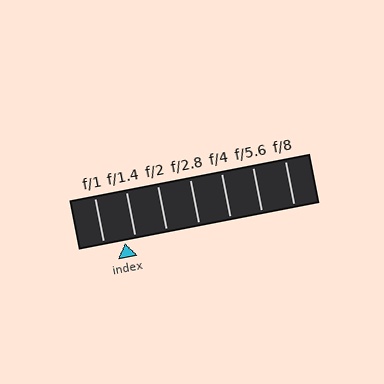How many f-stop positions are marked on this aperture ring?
There are 7 f-stop positions marked.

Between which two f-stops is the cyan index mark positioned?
The index mark is between f/1 and f/1.4.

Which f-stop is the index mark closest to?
The index mark is closest to f/1.4.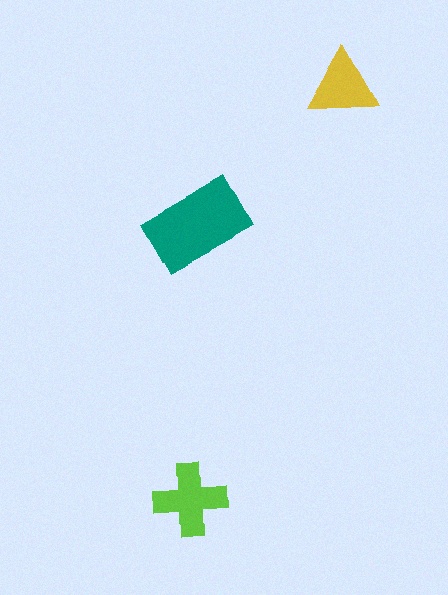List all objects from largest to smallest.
The teal rectangle, the lime cross, the yellow triangle.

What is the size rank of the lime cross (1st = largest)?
2nd.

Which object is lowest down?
The lime cross is bottommost.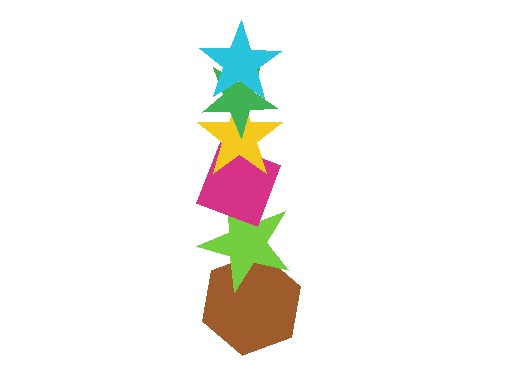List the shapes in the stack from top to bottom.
From top to bottom: the cyan star, the green star, the yellow star, the magenta diamond, the lime star, the brown hexagon.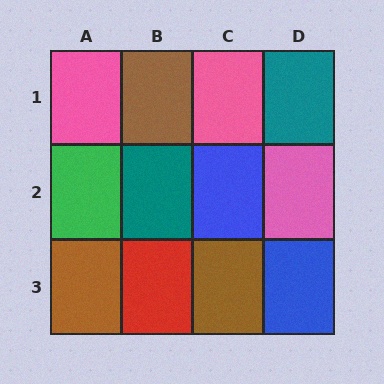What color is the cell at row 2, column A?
Green.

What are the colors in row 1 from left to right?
Pink, brown, pink, teal.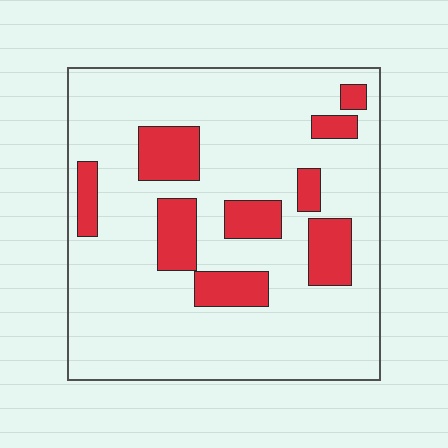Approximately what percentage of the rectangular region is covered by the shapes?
Approximately 20%.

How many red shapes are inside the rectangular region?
9.